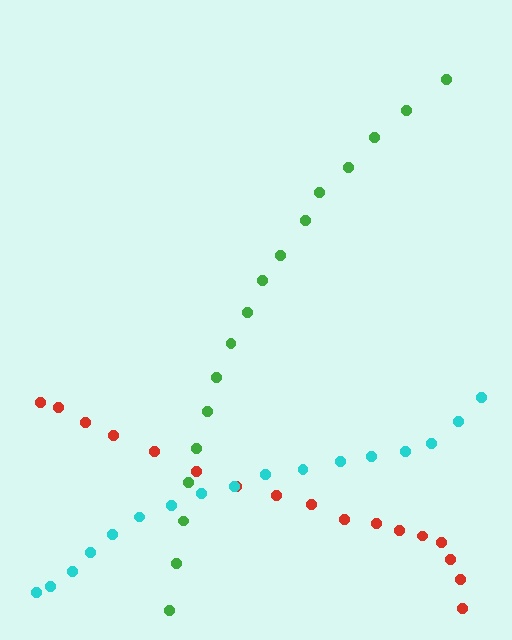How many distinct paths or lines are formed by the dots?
There are 3 distinct paths.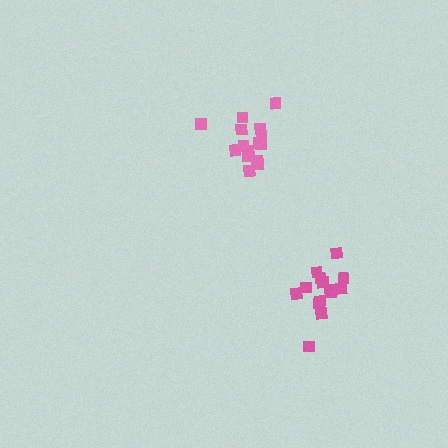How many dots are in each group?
Group 1: 14 dots, Group 2: 16 dots (30 total).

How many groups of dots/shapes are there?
There are 2 groups.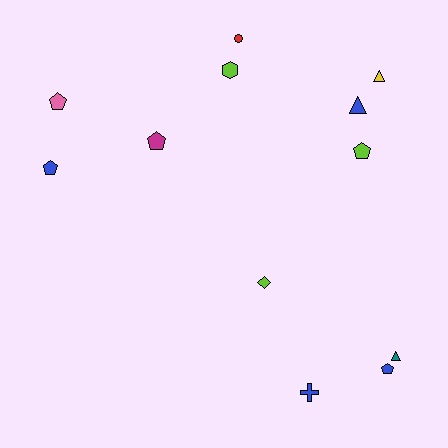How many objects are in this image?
There are 12 objects.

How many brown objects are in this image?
There are no brown objects.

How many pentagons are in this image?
There are 5 pentagons.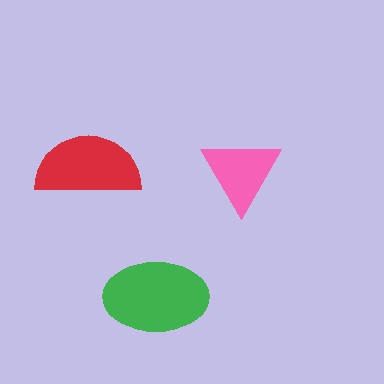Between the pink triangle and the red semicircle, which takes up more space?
The red semicircle.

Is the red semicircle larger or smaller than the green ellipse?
Smaller.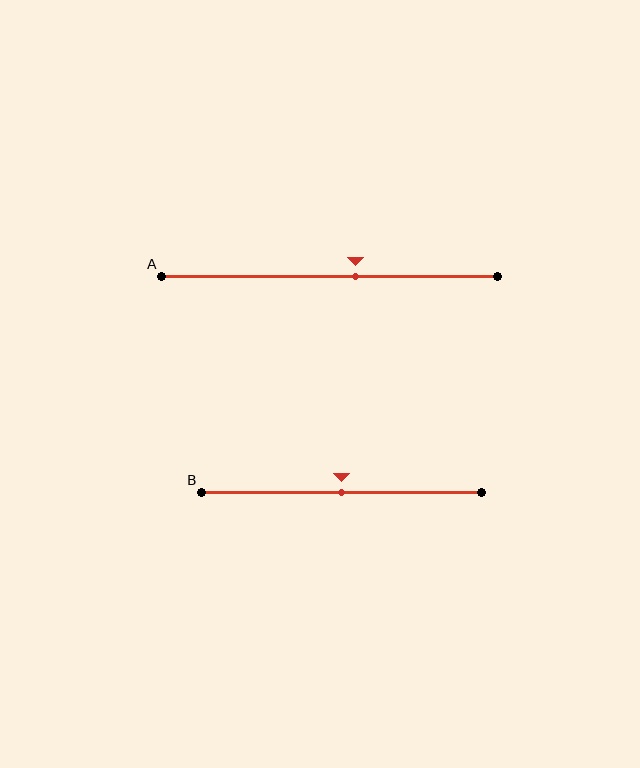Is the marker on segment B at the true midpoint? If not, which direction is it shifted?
Yes, the marker on segment B is at the true midpoint.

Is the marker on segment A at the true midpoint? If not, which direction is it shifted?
No, the marker on segment A is shifted to the right by about 8% of the segment length.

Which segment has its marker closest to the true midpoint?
Segment B has its marker closest to the true midpoint.